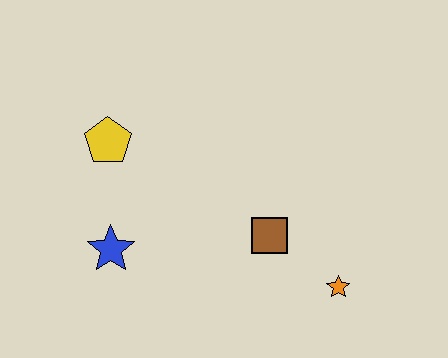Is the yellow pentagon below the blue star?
No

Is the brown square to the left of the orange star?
Yes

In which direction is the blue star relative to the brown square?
The blue star is to the left of the brown square.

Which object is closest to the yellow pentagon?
The blue star is closest to the yellow pentagon.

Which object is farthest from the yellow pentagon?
The orange star is farthest from the yellow pentagon.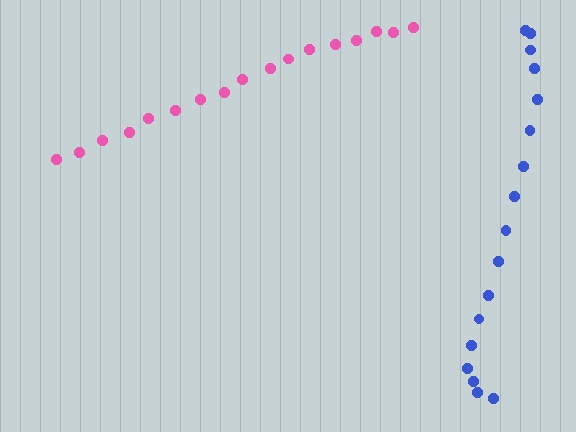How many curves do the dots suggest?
There are 2 distinct paths.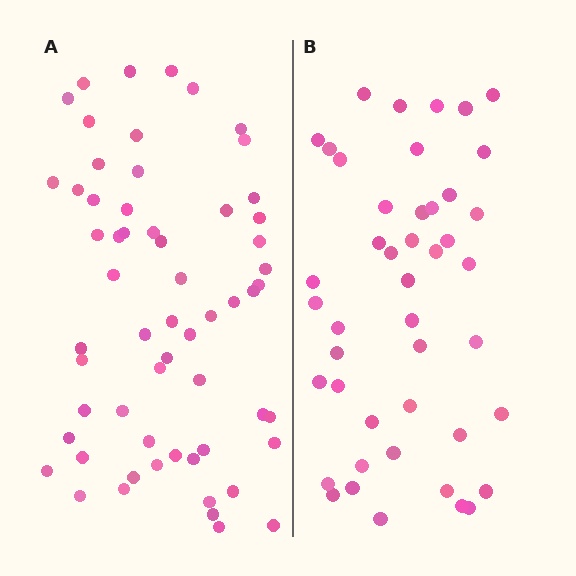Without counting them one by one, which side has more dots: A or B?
Region A (the left region) has more dots.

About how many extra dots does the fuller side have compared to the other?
Region A has approximately 15 more dots than region B.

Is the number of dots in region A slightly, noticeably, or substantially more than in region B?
Region A has noticeably more, but not dramatically so. The ratio is roughly 1.3 to 1.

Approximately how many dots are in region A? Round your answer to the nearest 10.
About 60 dots.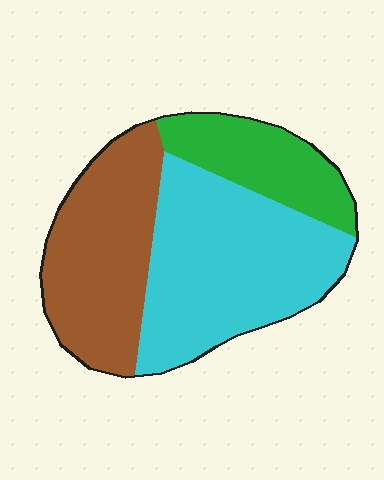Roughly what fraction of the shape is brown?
Brown covers around 35% of the shape.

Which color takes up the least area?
Green, at roughly 20%.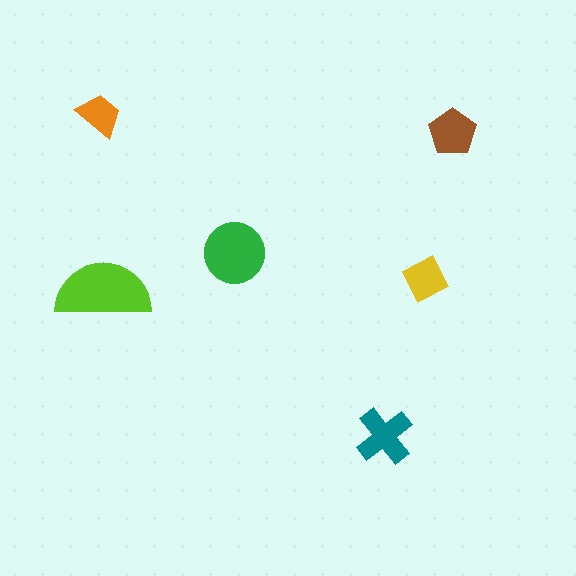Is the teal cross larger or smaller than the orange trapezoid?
Larger.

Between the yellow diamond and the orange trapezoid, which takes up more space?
The yellow diamond.